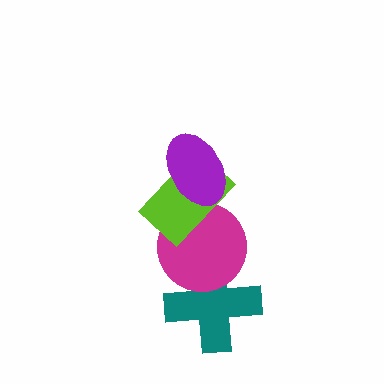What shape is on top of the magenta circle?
The lime rectangle is on top of the magenta circle.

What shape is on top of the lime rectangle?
The purple ellipse is on top of the lime rectangle.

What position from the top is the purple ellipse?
The purple ellipse is 1st from the top.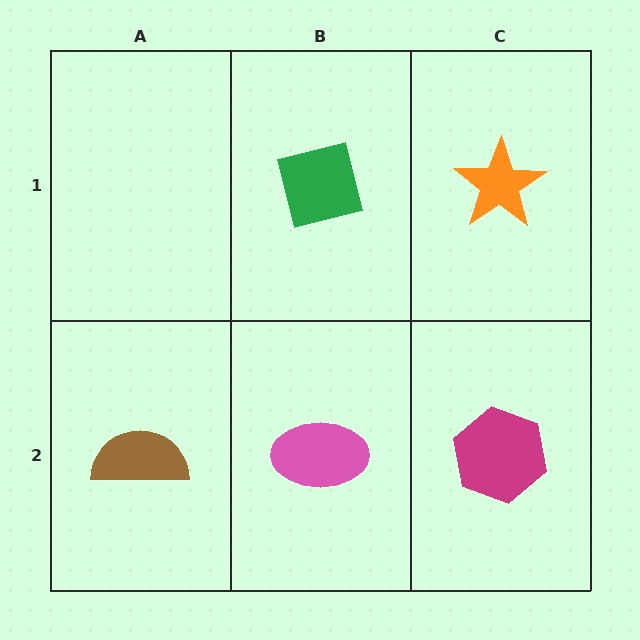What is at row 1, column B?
A green square.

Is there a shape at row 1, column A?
No, that cell is empty.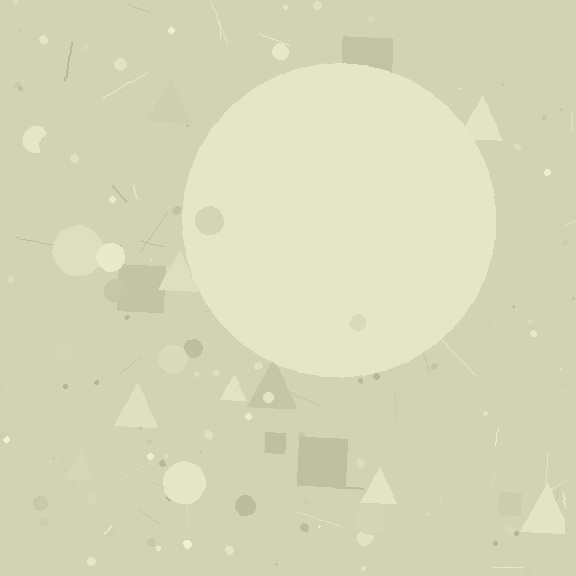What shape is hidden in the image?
A circle is hidden in the image.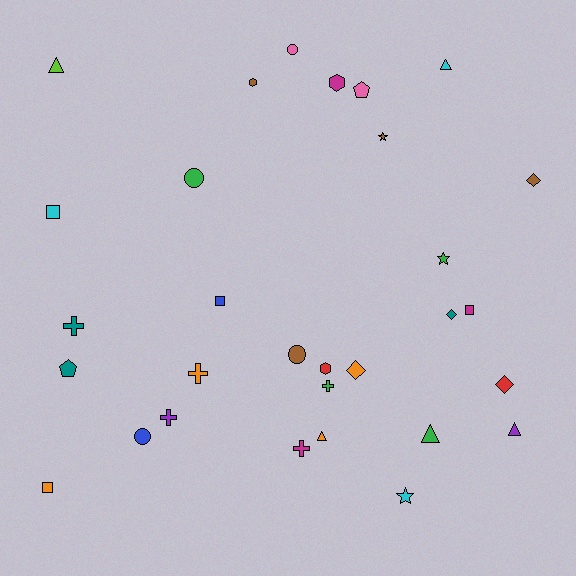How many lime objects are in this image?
There is 1 lime object.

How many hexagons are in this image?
There are 3 hexagons.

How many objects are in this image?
There are 30 objects.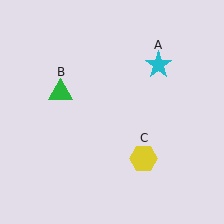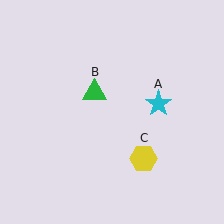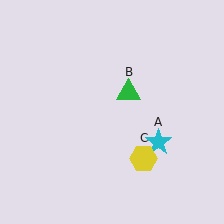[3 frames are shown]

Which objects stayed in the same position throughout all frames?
Yellow hexagon (object C) remained stationary.